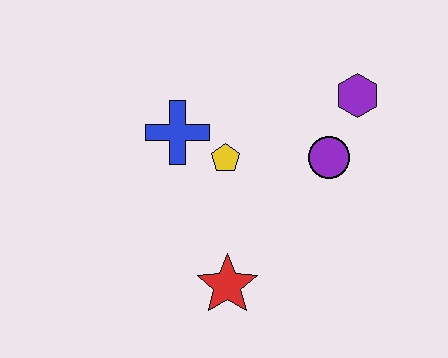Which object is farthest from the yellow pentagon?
The purple hexagon is farthest from the yellow pentagon.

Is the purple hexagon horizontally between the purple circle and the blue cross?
No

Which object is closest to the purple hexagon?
The purple circle is closest to the purple hexagon.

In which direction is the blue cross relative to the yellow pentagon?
The blue cross is to the left of the yellow pentagon.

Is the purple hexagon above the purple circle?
Yes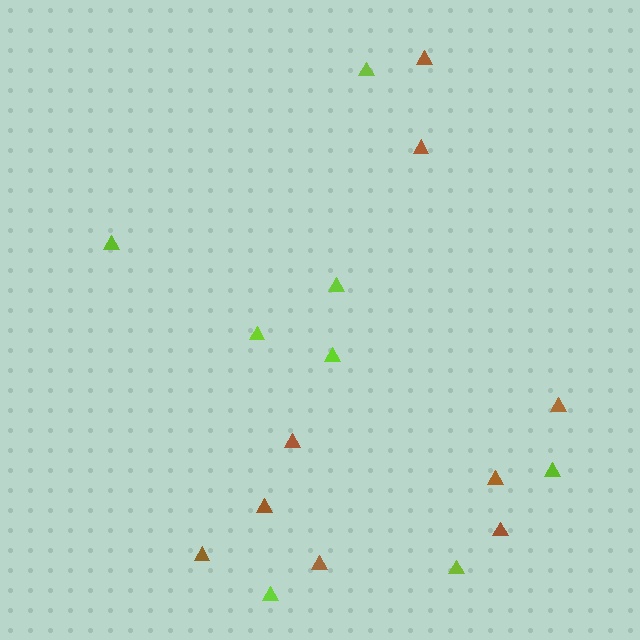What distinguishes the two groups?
There are 2 groups: one group of brown triangles (9) and one group of lime triangles (8).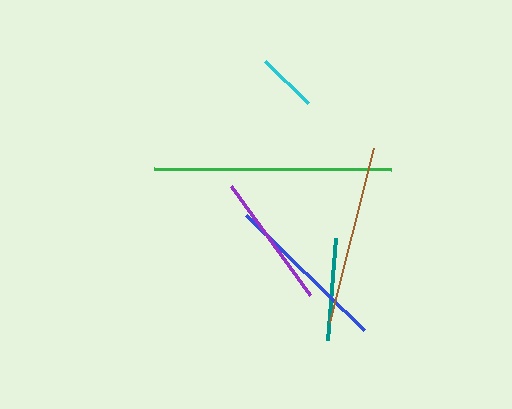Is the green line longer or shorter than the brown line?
The green line is longer than the brown line.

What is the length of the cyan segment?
The cyan segment is approximately 61 pixels long.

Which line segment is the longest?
The green line is the longest at approximately 237 pixels.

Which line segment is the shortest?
The cyan line is the shortest at approximately 61 pixels.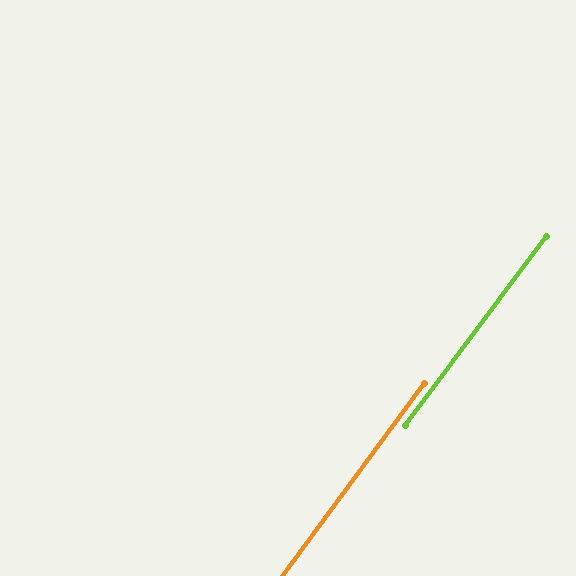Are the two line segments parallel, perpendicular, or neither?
Parallel — their directions differ by only 0.8°.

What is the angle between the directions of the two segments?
Approximately 1 degree.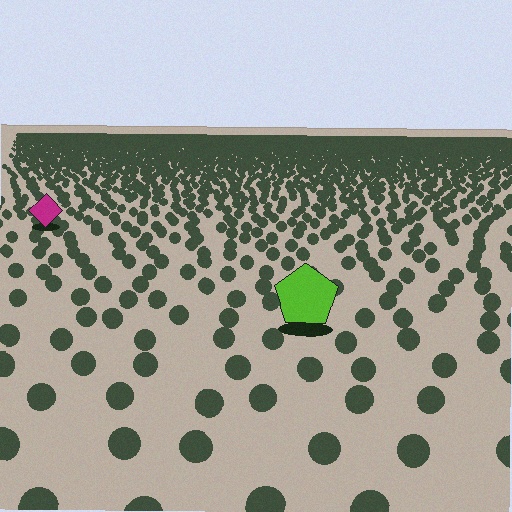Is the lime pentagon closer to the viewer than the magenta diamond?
Yes. The lime pentagon is closer — you can tell from the texture gradient: the ground texture is coarser near it.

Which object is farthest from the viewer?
The magenta diamond is farthest from the viewer. It appears smaller and the ground texture around it is denser.